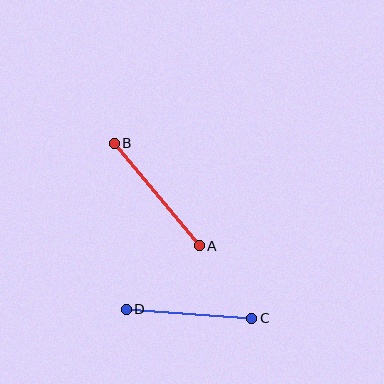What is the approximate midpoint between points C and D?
The midpoint is at approximately (189, 314) pixels.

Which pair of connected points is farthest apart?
Points A and B are farthest apart.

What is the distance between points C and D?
The distance is approximately 126 pixels.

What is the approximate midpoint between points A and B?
The midpoint is at approximately (157, 195) pixels.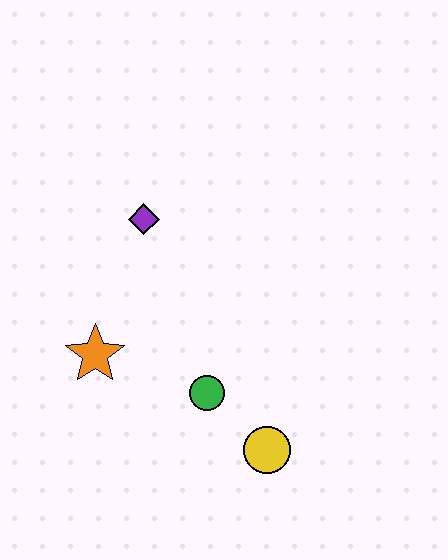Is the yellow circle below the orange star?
Yes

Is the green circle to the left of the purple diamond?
No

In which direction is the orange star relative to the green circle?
The orange star is to the left of the green circle.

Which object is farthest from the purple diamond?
The yellow circle is farthest from the purple diamond.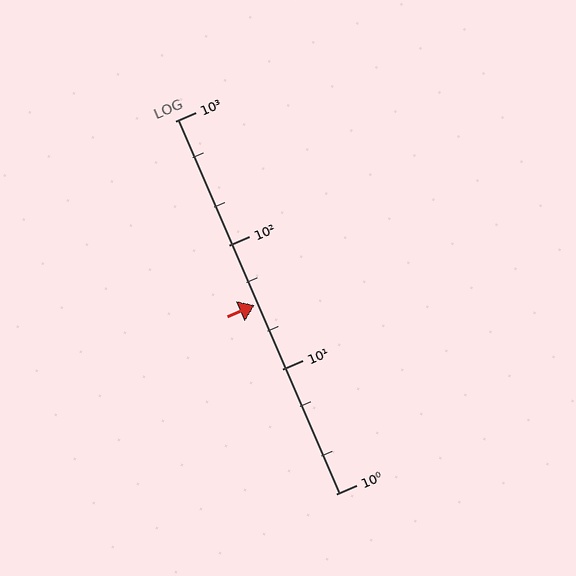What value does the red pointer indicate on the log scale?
The pointer indicates approximately 33.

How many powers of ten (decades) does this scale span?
The scale spans 3 decades, from 1 to 1000.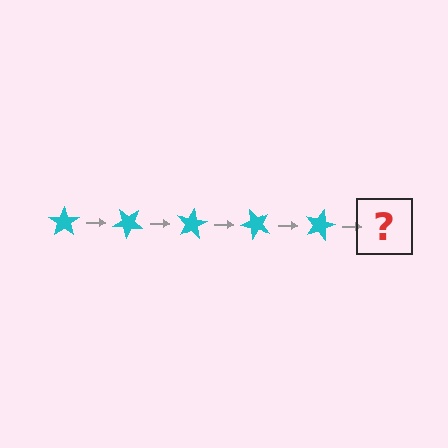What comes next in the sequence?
The next element should be a cyan star rotated 200 degrees.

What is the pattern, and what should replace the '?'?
The pattern is that the star rotates 40 degrees each step. The '?' should be a cyan star rotated 200 degrees.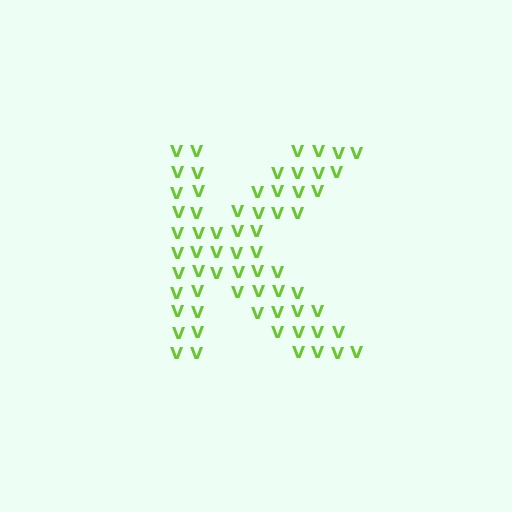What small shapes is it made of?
It is made of small letter V's.